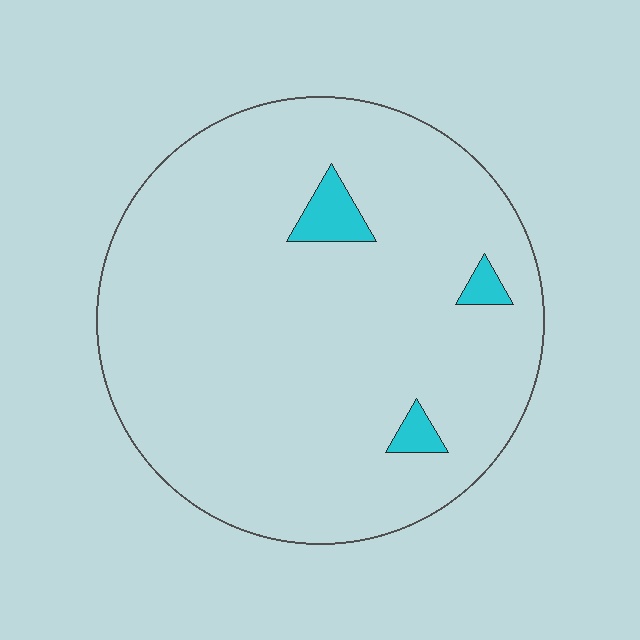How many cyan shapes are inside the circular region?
3.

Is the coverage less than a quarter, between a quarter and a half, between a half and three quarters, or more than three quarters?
Less than a quarter.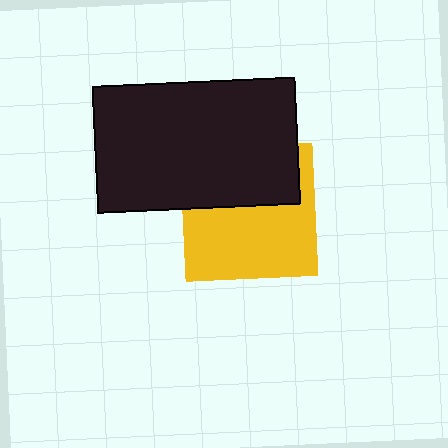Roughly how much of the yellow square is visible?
About half of it is visible (roughly 59%).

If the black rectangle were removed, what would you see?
You would see the complete yellow square.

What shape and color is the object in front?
The object in front is a black rectangle.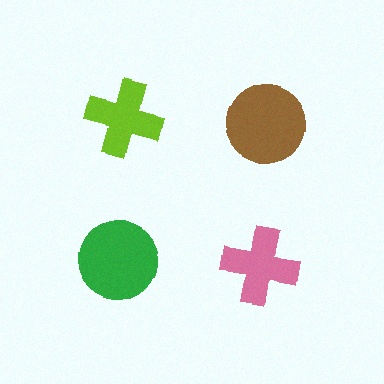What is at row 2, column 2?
A pink cross.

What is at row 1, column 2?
A brown circle.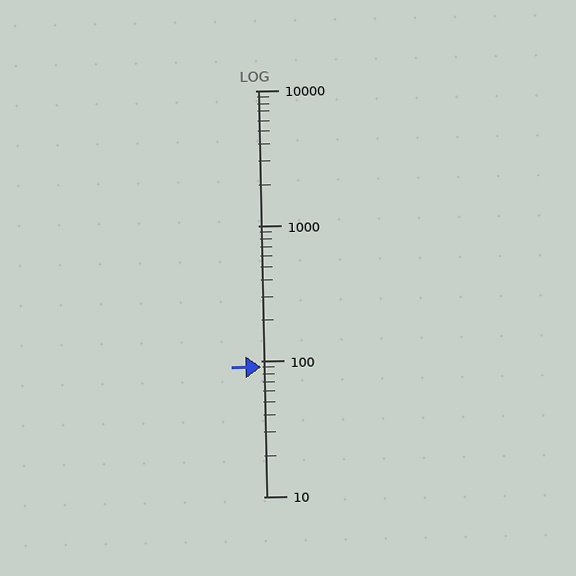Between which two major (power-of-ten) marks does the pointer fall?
The pointer is between 10 and 100.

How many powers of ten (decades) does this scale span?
The scale spans 3 decades, from 10 to 10000.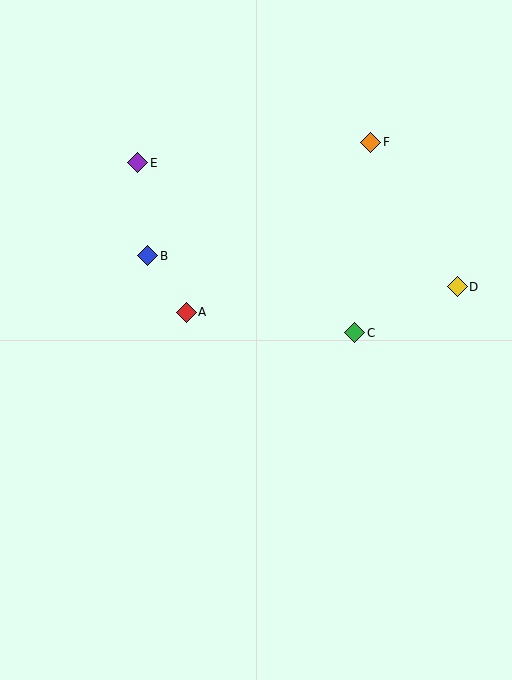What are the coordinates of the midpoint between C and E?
The midpoint between C and E is at (246, 248).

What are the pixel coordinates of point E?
Point E is at (138, 163).